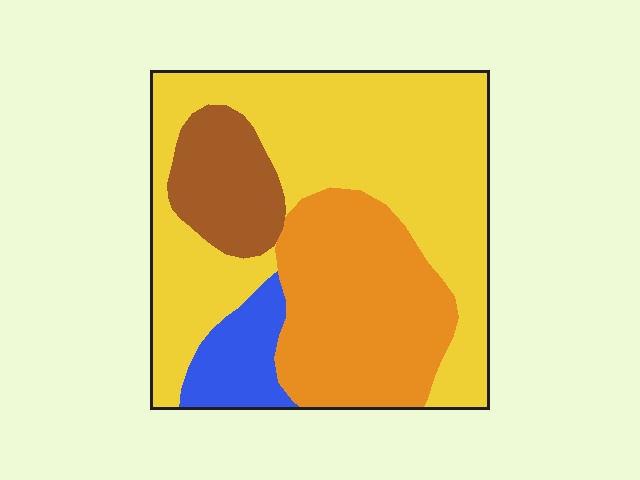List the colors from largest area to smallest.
From largest to smallest: yellow, orange, brown, blue.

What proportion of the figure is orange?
Orange takes up between a sixth and a third of the figure.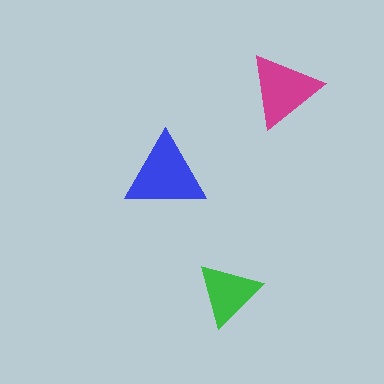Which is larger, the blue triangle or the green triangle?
The blue one.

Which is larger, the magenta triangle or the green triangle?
The magenta one.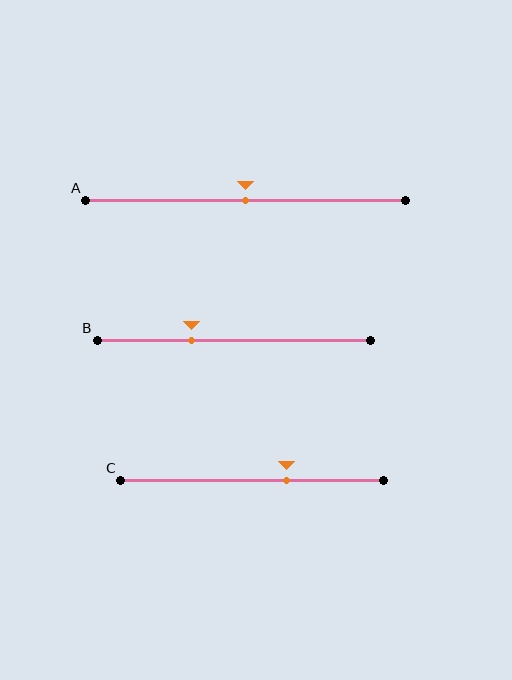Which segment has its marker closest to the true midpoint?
Segment A has its marker closest to the true midpoint.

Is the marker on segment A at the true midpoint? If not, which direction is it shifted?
Yes, the marker on segment A is at the true midpoint.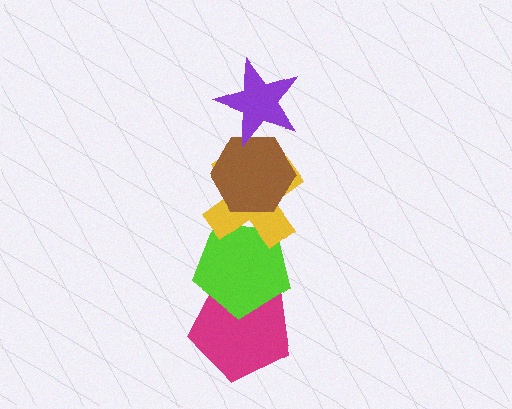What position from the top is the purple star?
The purple star is 1st from the top.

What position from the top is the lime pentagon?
The lime pentagon is 4th from the top.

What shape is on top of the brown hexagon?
The purple star is on top of the brown hexagon.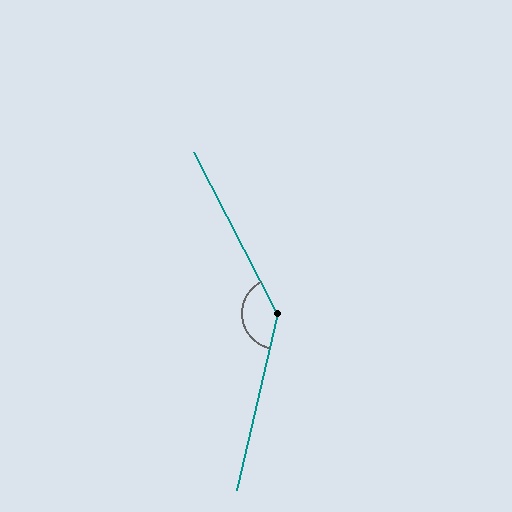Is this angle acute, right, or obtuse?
It is obtuse.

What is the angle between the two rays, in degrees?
Approximately 140 degrees.